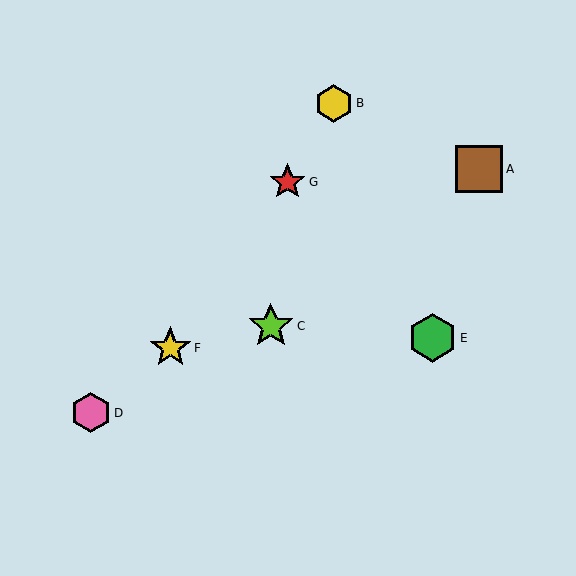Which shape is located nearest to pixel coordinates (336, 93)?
The yellow hexagon (labeled B) at (334, 103) is nearest to that location.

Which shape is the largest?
The green hexagon (labeled E) is the largest.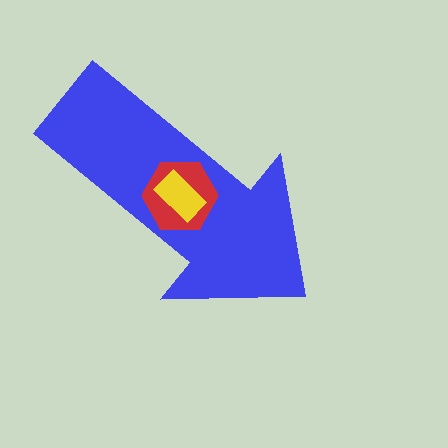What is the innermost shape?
The yellow rectangle.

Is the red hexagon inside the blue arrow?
Yes.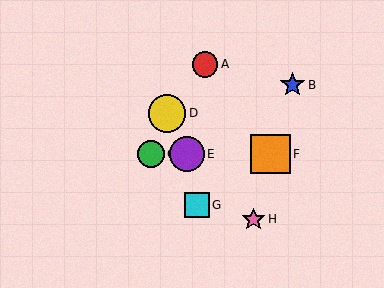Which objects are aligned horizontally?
Objects C, E, F are aligned horizontally.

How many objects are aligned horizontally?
3 objects (C, E, F) are aligned horizontally.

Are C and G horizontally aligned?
No, C is at y≈154 and G is at y≈205.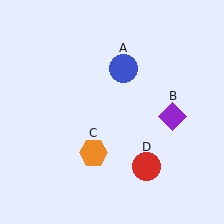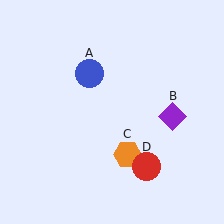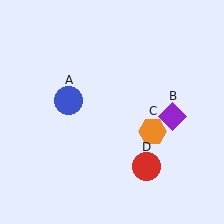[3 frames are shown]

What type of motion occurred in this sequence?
The blue circle (object A), orange hexagon (object C) rotated counterclockwise around the center of the scene.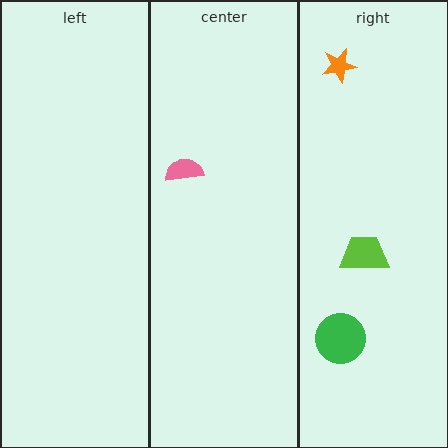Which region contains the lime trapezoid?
The right region.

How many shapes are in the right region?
3.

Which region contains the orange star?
The right region.